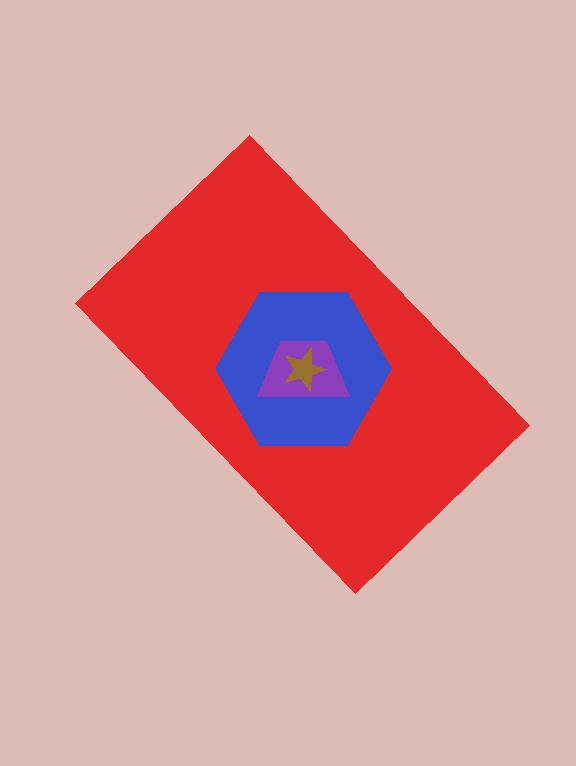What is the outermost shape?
The red rectangle.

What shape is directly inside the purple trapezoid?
The brown star.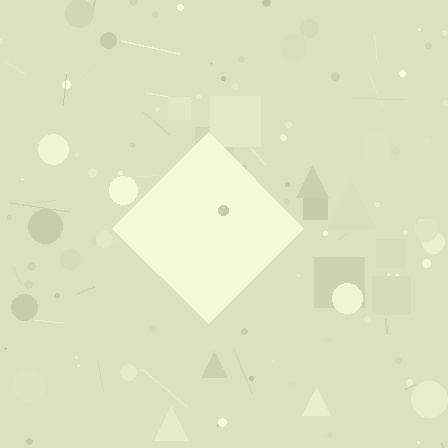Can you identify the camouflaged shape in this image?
The camouflaged shape is a diamond.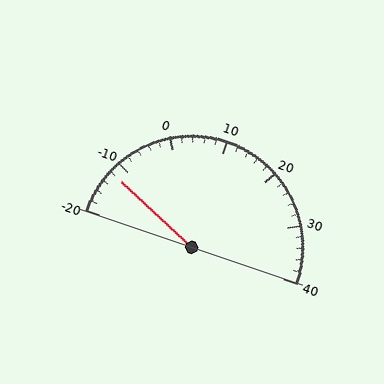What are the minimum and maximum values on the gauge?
The gauge ranges from -20 to 40.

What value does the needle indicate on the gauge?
The needle indicates approximately -12.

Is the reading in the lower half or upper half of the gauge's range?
The reading is in the lower half of the range (-20 to 40).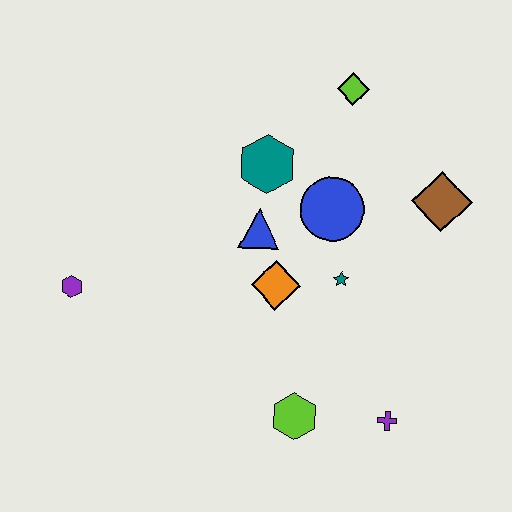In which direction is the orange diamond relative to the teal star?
The orange diamond is to the left of the teal star.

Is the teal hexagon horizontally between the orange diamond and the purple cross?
No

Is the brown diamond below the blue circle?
No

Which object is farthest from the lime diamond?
The purple hexagon is farthest from the lime diamond.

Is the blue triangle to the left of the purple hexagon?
No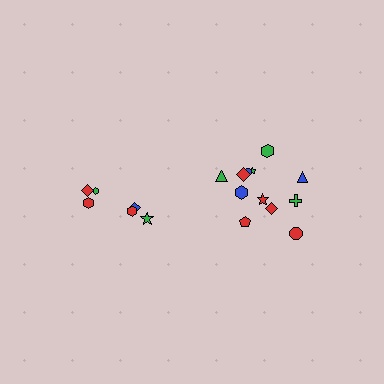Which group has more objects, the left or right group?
The right group.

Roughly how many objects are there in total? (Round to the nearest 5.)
Roughly 20 objects in total.